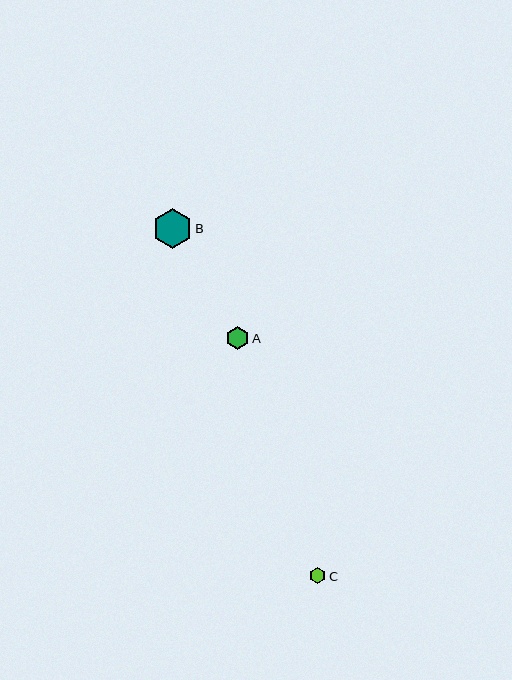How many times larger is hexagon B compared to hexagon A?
Hexagon B is approximately 1.8 times the size of hexagon A.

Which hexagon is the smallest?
Hexagon C is the smallest with a size of approximately 16 pixels.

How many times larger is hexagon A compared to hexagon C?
Hexagon A is approximately 1.4 times the size of hexagon C.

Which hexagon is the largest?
Hexagon B is the largest with a size of approximately 40 pixels.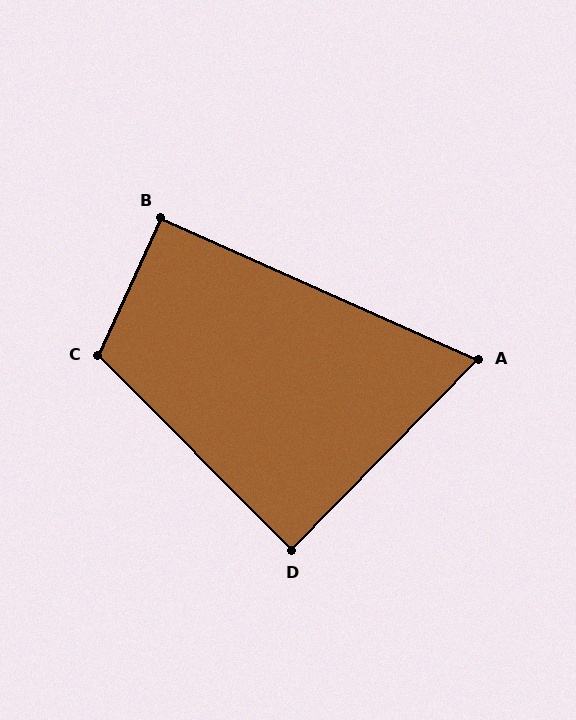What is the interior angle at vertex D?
Approximately 89 degrees (approximately right).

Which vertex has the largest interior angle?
C, at approximately 110 degrees.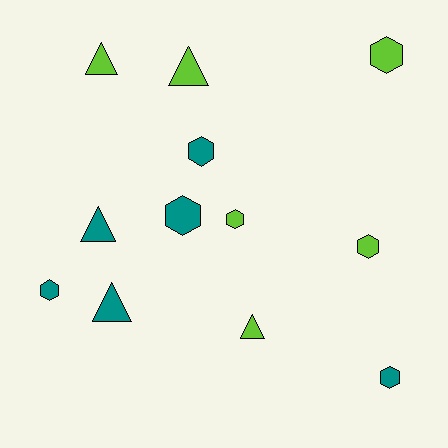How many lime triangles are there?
There are 3 lime triangles.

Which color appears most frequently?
Teal, with 6 objects.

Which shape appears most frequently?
Hexagon, with 7 objects.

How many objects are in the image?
There are 12 objects.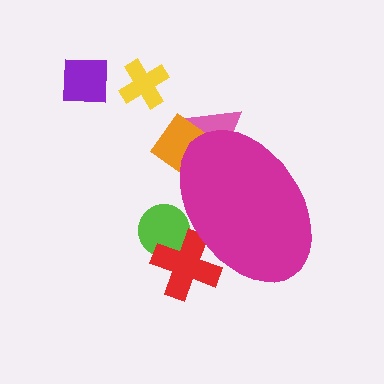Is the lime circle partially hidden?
Yes, the lime circle is partially hidden behind the magenta ellipse.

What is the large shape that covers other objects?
A magenta ellipse.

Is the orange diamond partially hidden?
Yes, the orange diamond is partially hidden behind the magenta ellipse.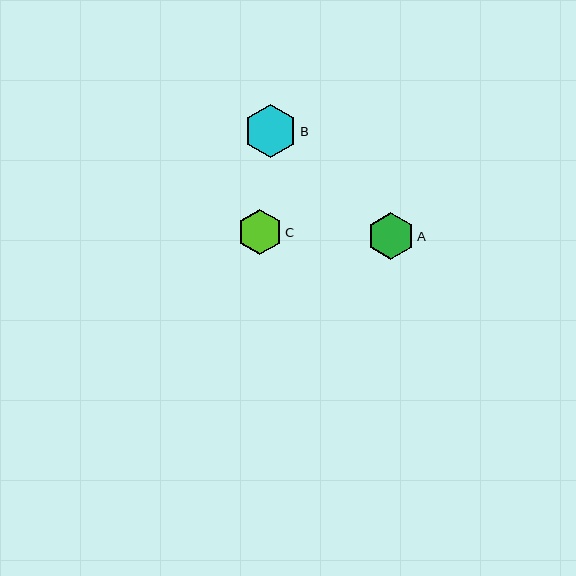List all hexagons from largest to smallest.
From largest to smallest: B, A, C.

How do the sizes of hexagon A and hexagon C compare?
Hexagon A and hexagon C are approximately the same size.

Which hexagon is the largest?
Hexagon B is the largest with a size of approximately 53 pixels.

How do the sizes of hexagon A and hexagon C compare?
Hexagon A and hexagon C are approximately the same size.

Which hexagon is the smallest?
Hexagon C is the smallest with a size of approximately 45 pixels.